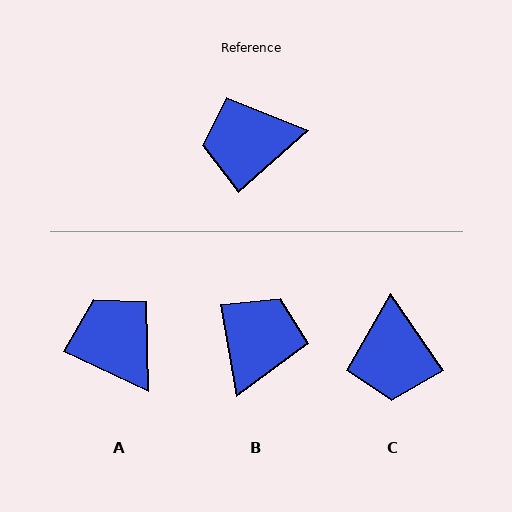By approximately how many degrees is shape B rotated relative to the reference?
Approximately 121 degrees clockwise.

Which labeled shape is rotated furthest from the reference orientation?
B, about 121 degrees away.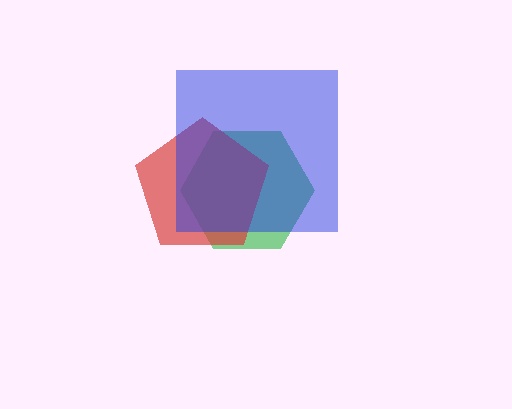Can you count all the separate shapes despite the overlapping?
Yes, there are 3 separate shapes.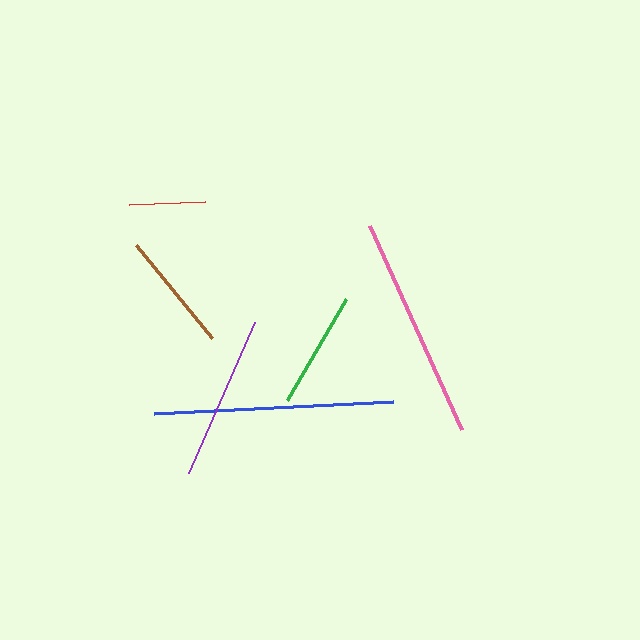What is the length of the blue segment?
The blue segment is approximately 239 pixels long.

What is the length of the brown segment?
The brown segment is approximately 120 pixels long.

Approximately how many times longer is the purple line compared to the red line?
The purple line is approximately 2.2 times the length of the red line.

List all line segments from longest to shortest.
From longest to shortest: blue, pink, purple, brown, green, red.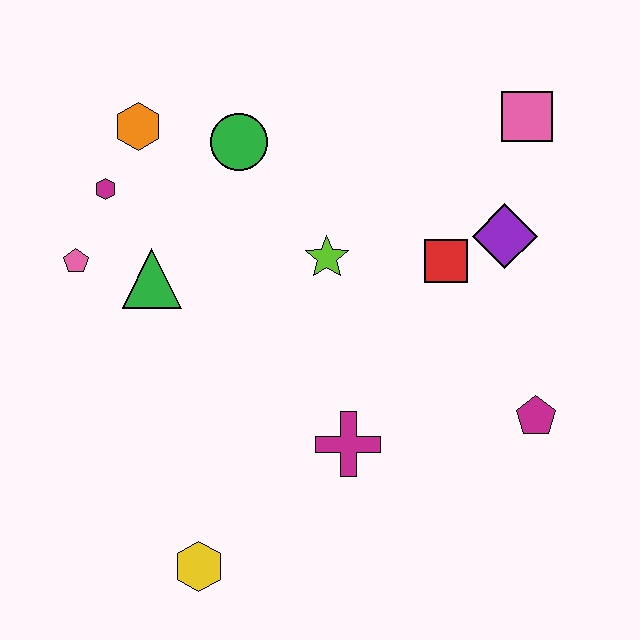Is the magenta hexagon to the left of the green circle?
Yes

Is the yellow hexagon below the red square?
Yes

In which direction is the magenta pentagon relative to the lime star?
The magenta pentagon is to the right of the lime star.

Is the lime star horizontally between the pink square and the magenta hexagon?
Yes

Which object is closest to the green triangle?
The pink pentagon is closest to the green triangle.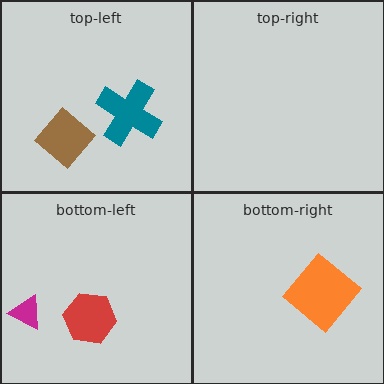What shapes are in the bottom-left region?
The magenta triangle, the red hexagon.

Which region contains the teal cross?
The top-left region.